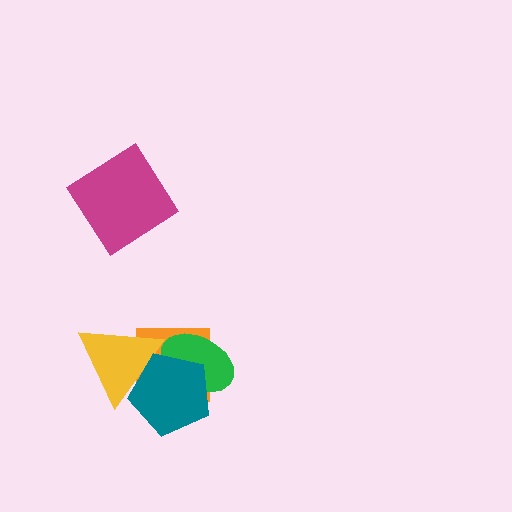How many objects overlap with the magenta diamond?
0 objects overlap with the magenta diamond.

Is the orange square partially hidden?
Yes, it is partially covered by another shape.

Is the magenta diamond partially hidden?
No, no other shape covers it.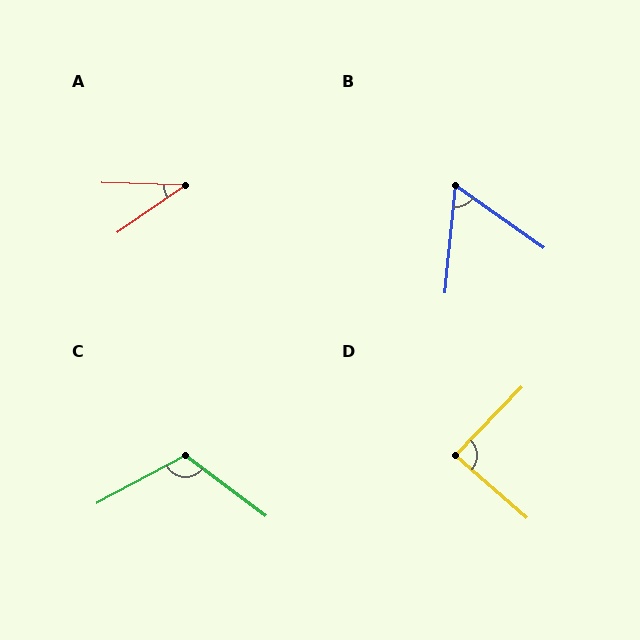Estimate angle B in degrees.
Approximately 61 degrees.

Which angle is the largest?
C, at approximately 115 degrees.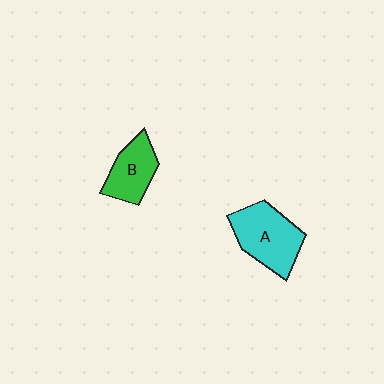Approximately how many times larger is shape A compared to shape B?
Approximately 1.4 times.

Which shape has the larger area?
Shape A (cyan).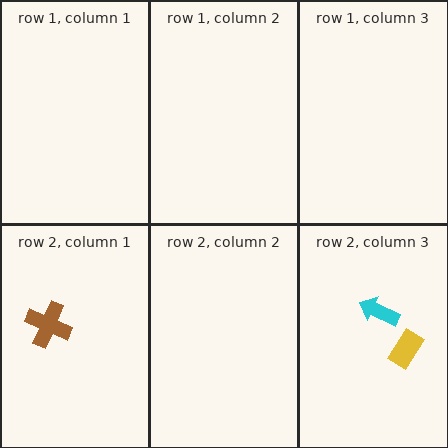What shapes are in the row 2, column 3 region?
The yellow rectangle, the cyan arrow.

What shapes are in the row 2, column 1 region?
The brown cross.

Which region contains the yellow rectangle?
The row 2, column 3 region.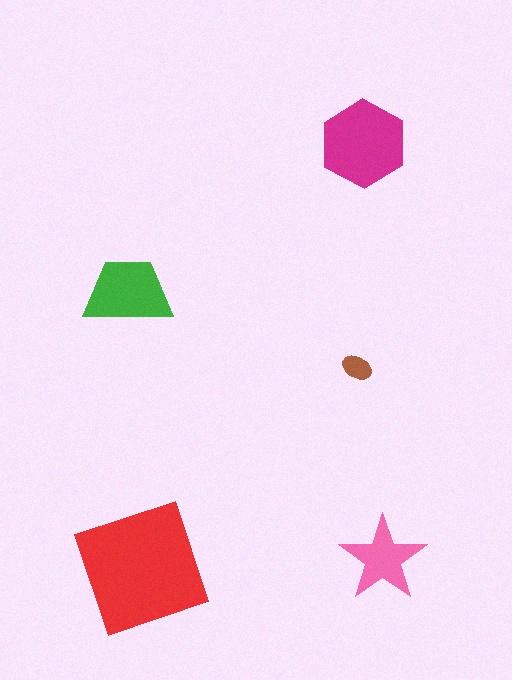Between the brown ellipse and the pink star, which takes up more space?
The pink star.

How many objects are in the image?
There are 5 objects in the image.